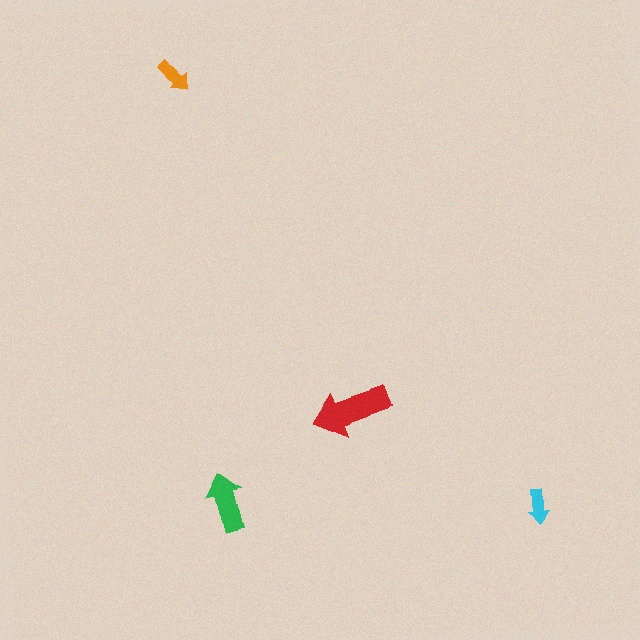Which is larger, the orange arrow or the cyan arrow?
The orange one.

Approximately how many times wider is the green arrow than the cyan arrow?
About 1.5 times wider.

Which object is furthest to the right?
The cyan arrow is rightmost.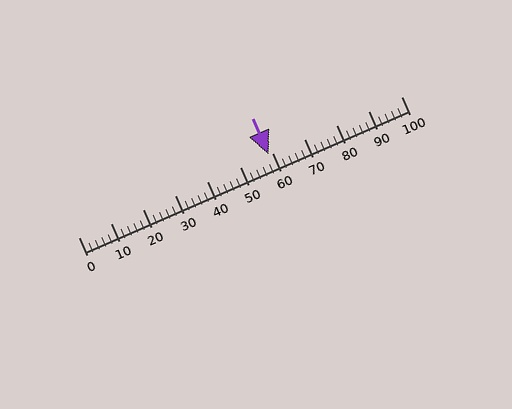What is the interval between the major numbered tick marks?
The major tick marks are spaced 10 units apart.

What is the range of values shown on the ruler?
The ruler shows values from 0 to 100.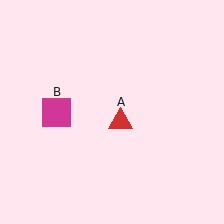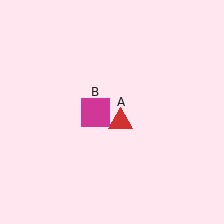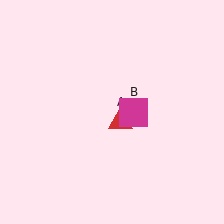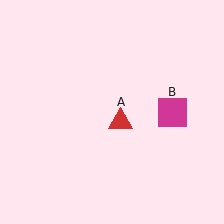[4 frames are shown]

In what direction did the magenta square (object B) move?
The magenta square (object B) moved right.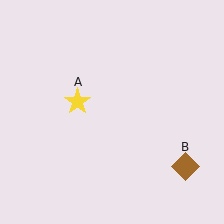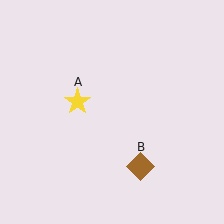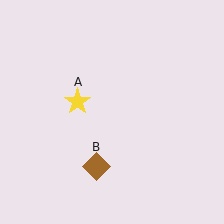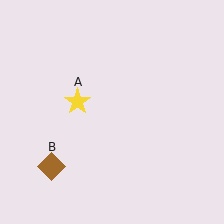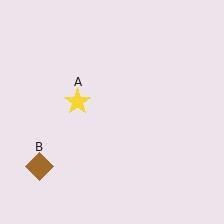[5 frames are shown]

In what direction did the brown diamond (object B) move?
The brown diamond (object B) moved left.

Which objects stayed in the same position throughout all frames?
Yellow star (object A) remained stationary.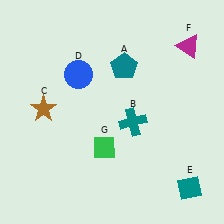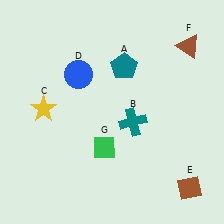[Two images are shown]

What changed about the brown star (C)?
In Image 1, C is brown. In Image 2, it changed to yellow.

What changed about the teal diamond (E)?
In Image 1, E is teal. In Image 2, it changed to brown.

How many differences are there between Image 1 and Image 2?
There are 3 differences between the two images.